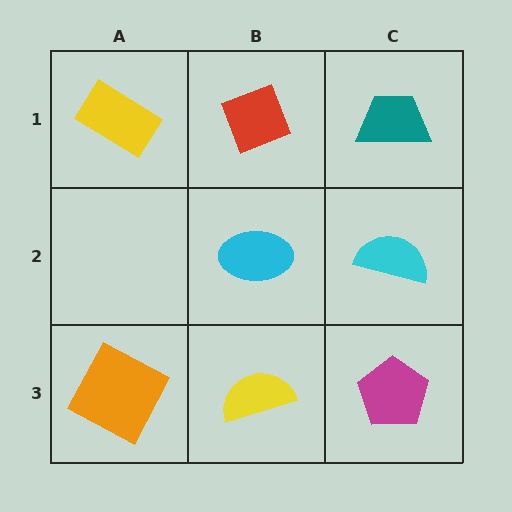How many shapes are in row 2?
2 shapes.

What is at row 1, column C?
A teal trapezoid.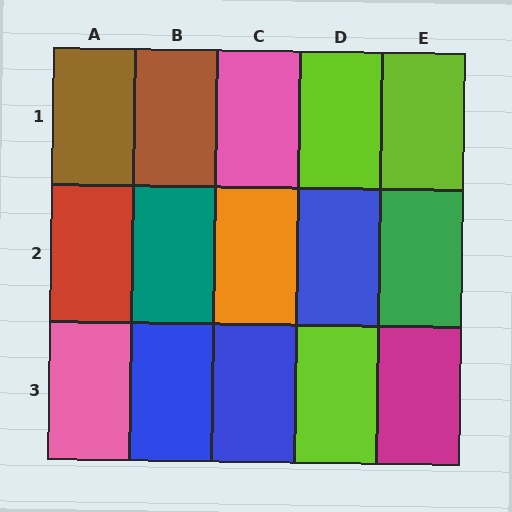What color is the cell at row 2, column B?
Teal.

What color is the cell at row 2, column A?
Red.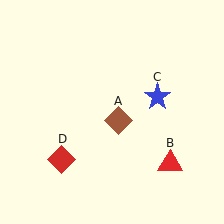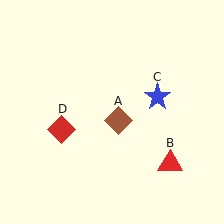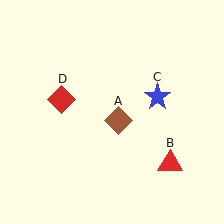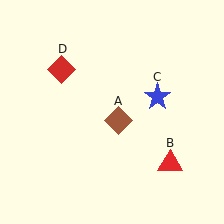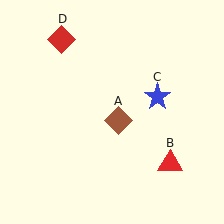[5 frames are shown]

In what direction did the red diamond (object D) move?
The red diamond (object D) moved up.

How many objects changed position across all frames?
1 object changed position: red diamond (object D).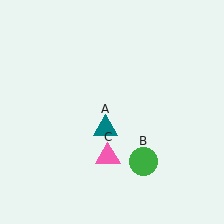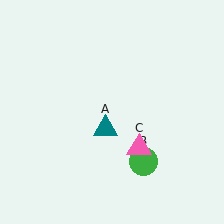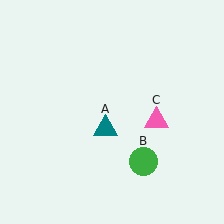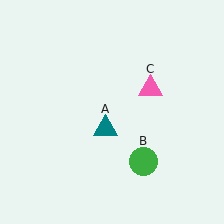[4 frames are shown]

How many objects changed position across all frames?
1 object changed position: pink triangle (object C).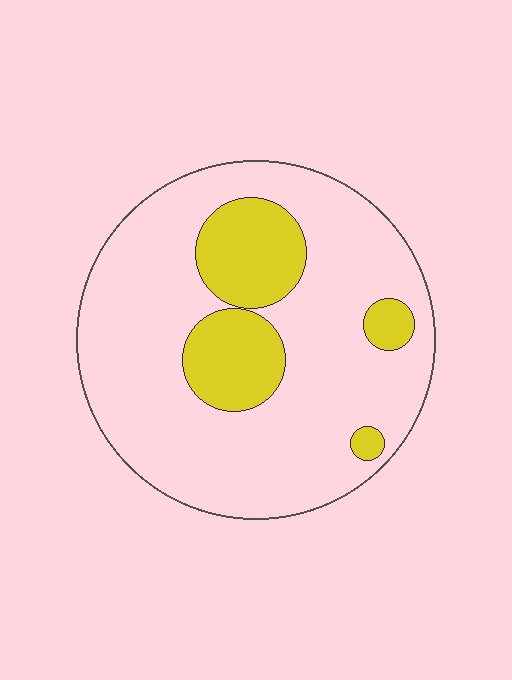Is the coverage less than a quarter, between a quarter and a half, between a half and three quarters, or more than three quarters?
Less than a quarter.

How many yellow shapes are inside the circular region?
4.